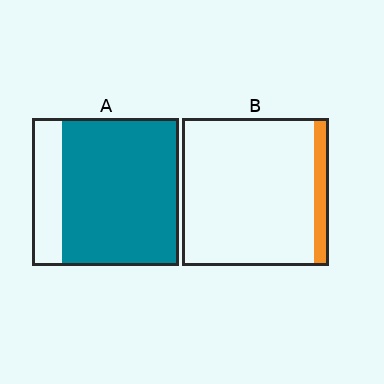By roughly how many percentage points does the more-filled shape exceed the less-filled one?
By roughly 70 percentage points (A over B).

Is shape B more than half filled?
No.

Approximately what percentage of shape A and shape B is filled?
A is approximately 80% and B is approximately 10%.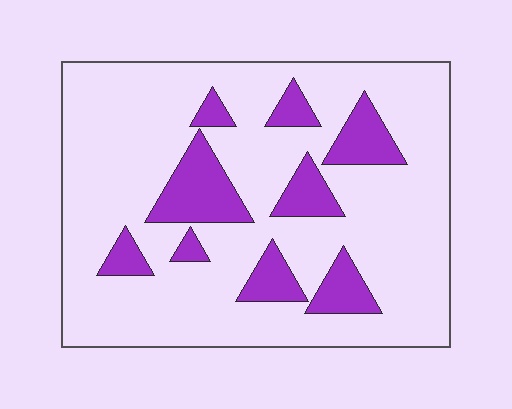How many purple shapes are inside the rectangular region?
9.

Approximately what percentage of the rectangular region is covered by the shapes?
Approximately 20%.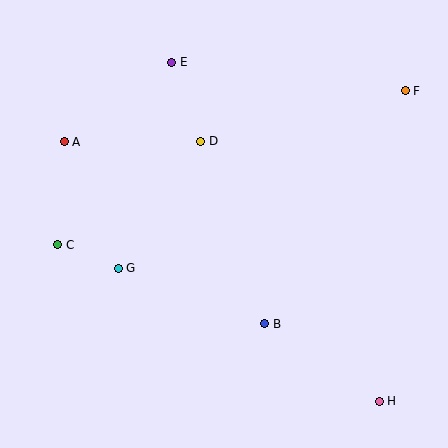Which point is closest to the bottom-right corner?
Point H is closest to the bottom-right corner.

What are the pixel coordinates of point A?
Point A is at (64, 142).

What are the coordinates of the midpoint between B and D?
The midpoint between B and D is at (233, 232).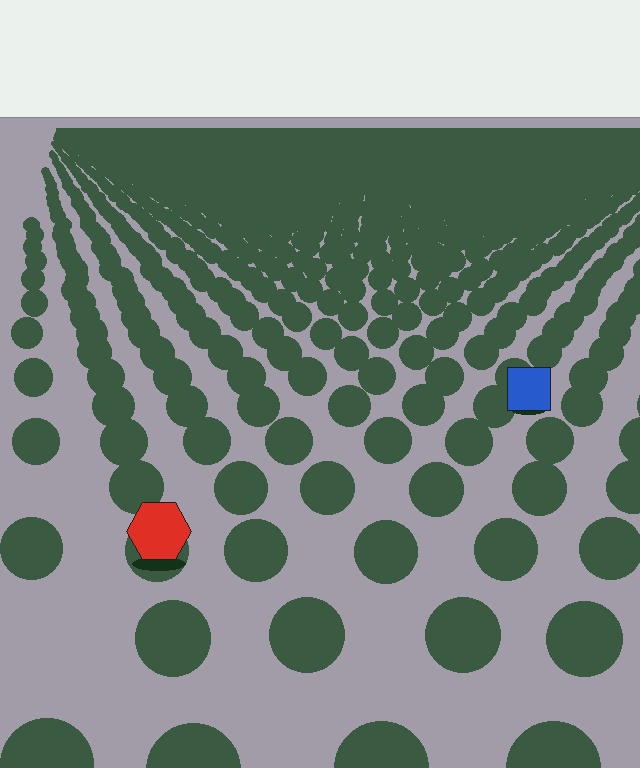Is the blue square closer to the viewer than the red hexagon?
No. The red hexagon is closer — you can tell from the texture gradient: the ground texture is coarser near it.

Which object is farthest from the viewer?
The blue square is farthest from the viewer. It appears smaller and the ground texture around it is denser.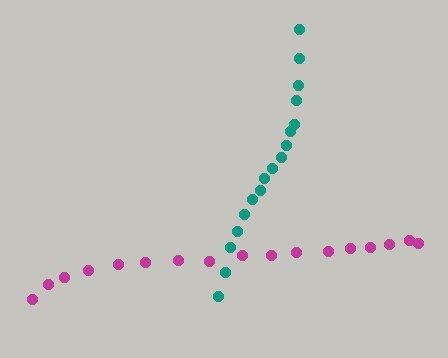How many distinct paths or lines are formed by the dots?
There are 2 distinct paths.